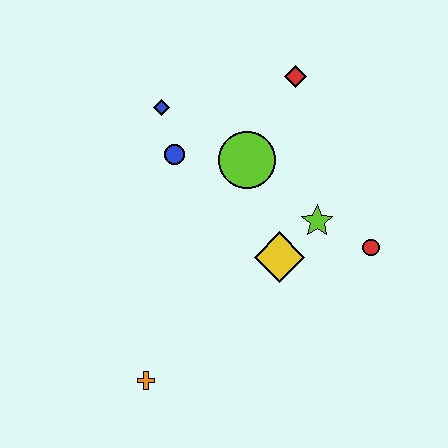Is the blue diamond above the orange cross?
Yes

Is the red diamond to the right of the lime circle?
Yes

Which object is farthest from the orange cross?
The red diamond is farthest from the orange cross.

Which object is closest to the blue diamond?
The blue circle is closest to the blue diamond.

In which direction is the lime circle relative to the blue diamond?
The lime circle is to the right of the blue diamond.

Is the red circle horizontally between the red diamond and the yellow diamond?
No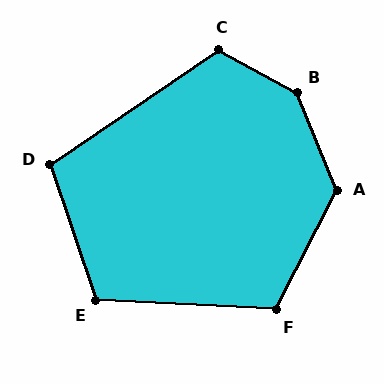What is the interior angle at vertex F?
Approximately 114 degrees (obtuse).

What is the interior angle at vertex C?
Approximately 117 degrees (obtuse).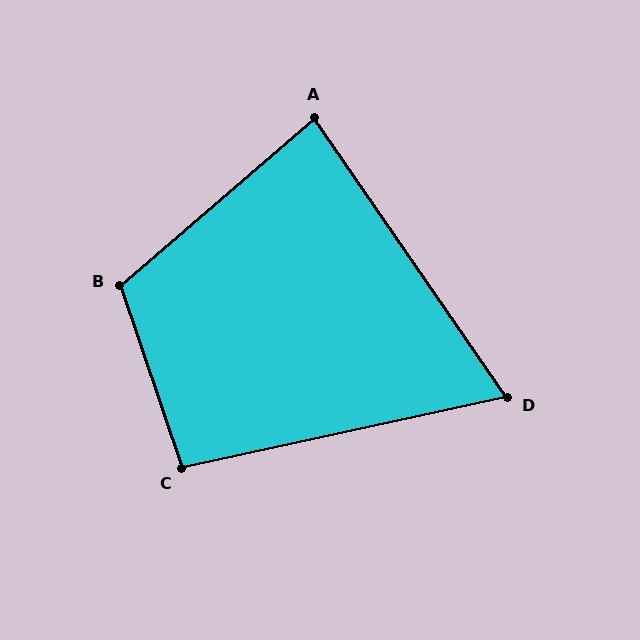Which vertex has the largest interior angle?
B, at approximately 112 degrees.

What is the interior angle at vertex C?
Approximately 96 degrees (obtuse).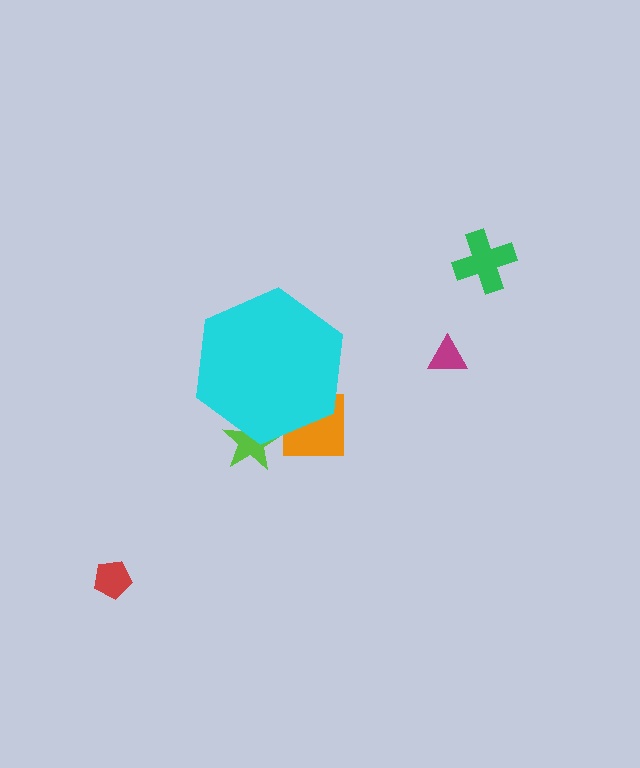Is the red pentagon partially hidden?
No, the red pentagon is fully visible.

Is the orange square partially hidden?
Yes, the orange square is partially hidden behind the cyan hexagon.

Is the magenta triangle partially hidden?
No, the magenta triangle is fully visible.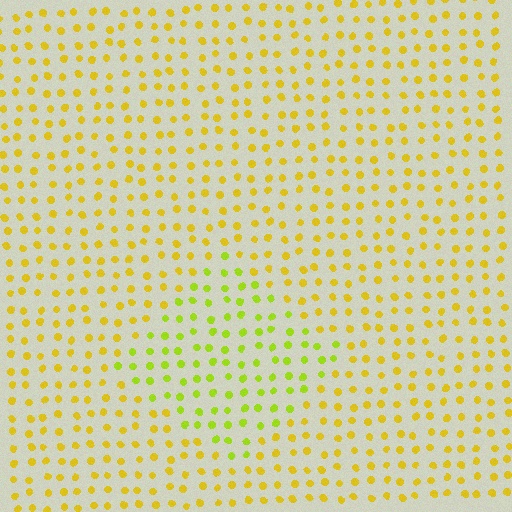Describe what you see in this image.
The image is filled with small yellow elements in a uniform arrangement. A diamond-shaped region is visible where the elements are tinted to a slightly different hue, forming a subtle color boundary.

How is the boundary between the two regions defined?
The boundary is defined purely by a slight shift in hue (about 29 degrees). Spacing, size, and orientation are identical on both sides.